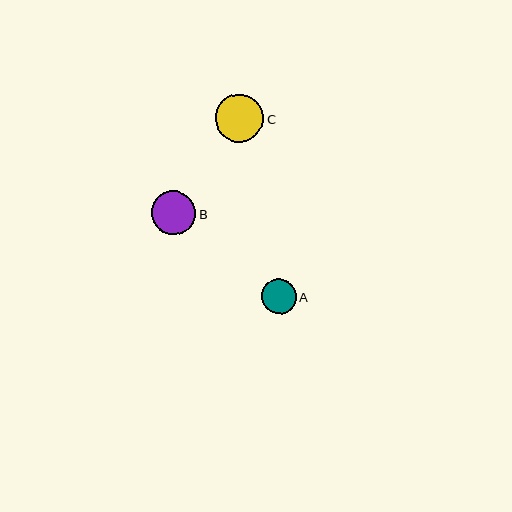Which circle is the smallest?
Circle A is the smallest with a size of approximately 35 pixels.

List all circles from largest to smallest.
From largest to smallest: C, B, A.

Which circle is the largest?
Circle C is the largest with a size of approximately 48 pixels.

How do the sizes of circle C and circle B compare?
Circle C and circle B are approximately the same size.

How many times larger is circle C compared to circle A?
Circle C is approximately 1.4 times the size of circle A.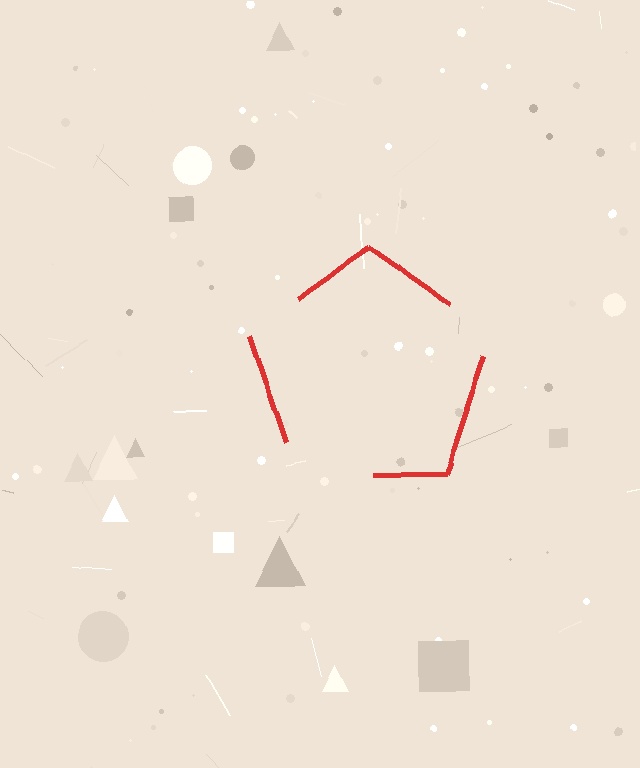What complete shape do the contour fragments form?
The contour fragments form a pentagon.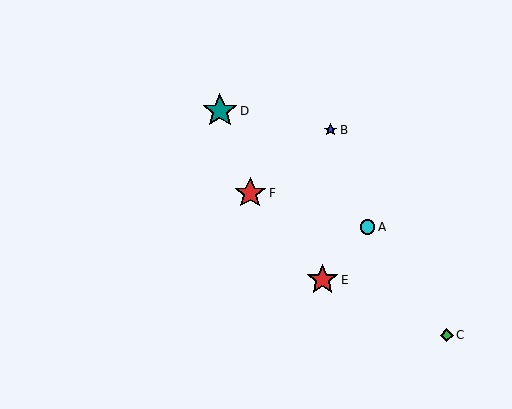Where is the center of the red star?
The center of the red star is at (250, 193).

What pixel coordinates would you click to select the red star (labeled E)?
Click at (323, 280) to select the red star E.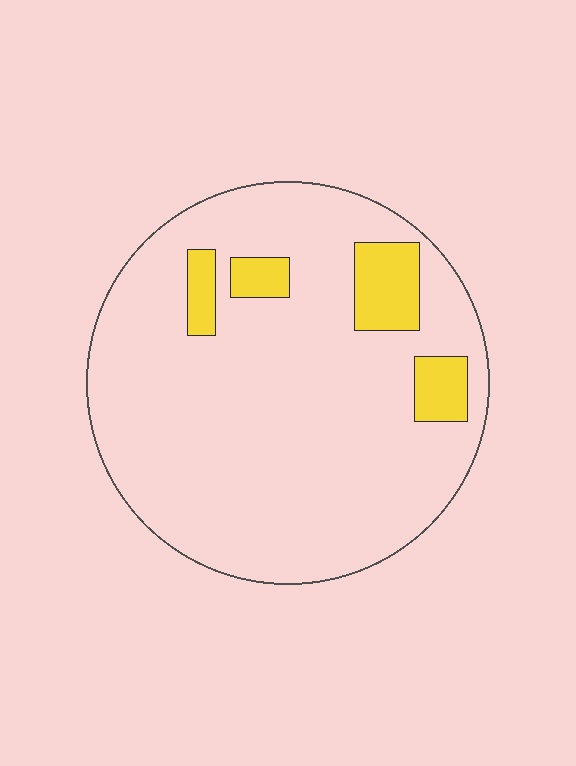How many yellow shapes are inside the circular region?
4.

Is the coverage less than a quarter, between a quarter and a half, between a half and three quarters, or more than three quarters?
Less than a quarter.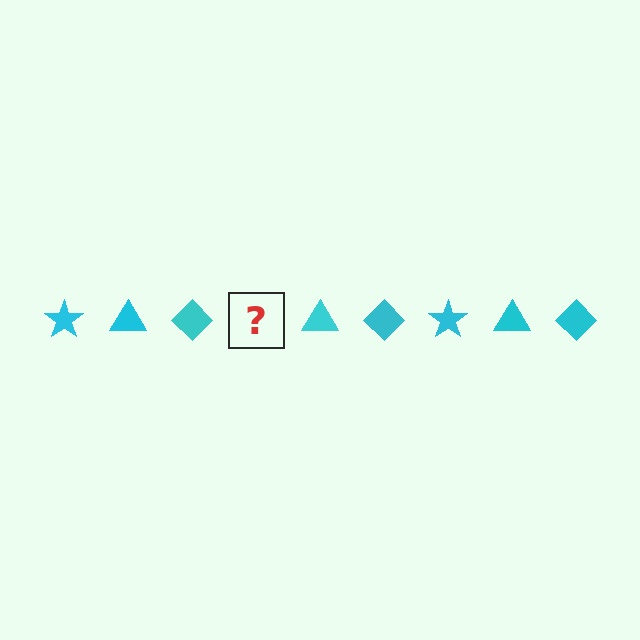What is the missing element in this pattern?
The missing element is a cyan star.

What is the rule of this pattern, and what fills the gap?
The rule is that the pattern cycles through star, triangle, diamond shapes in cyan. The gap should be filled with a cyan star.